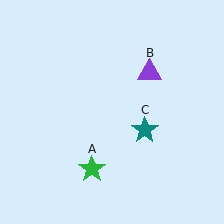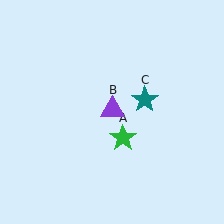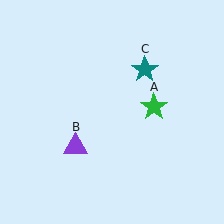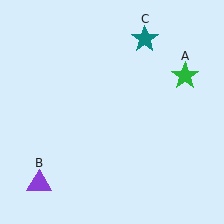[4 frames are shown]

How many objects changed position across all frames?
3 objects changed position: green star (object A), purple triangle (object B), teal star (object C).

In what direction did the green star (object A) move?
The green star (object A) moved up and to the right.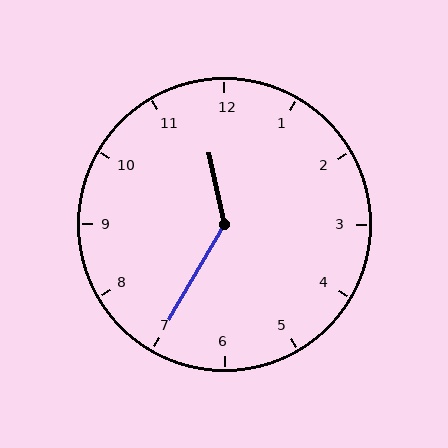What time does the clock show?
11:35.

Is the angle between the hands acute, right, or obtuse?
It is obtuse.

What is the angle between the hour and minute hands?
Approximately 138 degrees.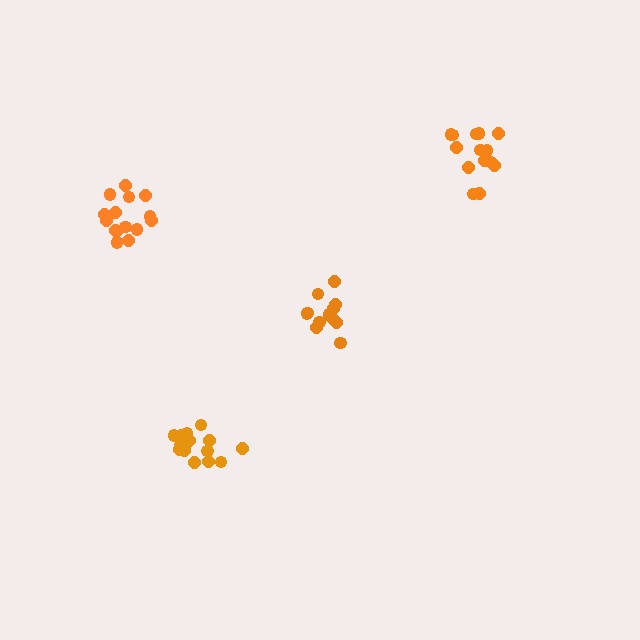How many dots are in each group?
Group 1: 14 dots, Group 2: 15 dots, Group 3: 13 dots, Group 4: 15 dots (57 total).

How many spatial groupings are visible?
There are 4 spatial groupings.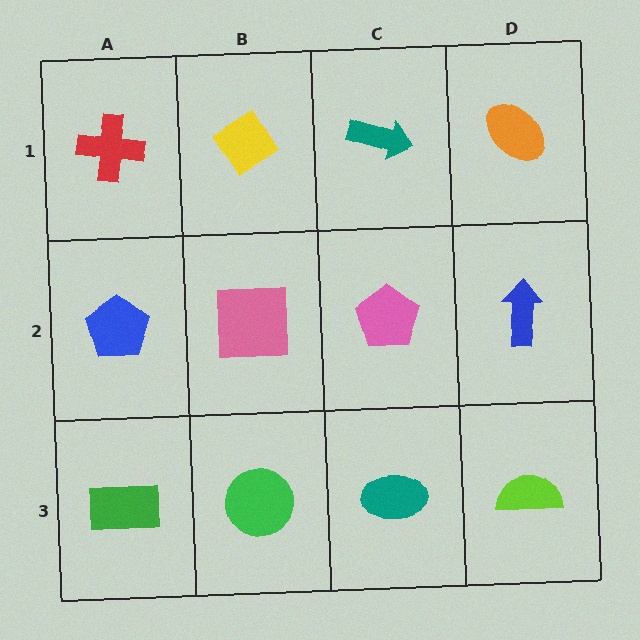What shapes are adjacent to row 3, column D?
A blue arrow (row 2, column D), a teal ellipse (row 3, column C).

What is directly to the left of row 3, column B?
A green rectangle.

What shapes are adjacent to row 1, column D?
A blue arrow (row 2, column D), a teal arrow (row 1, column C).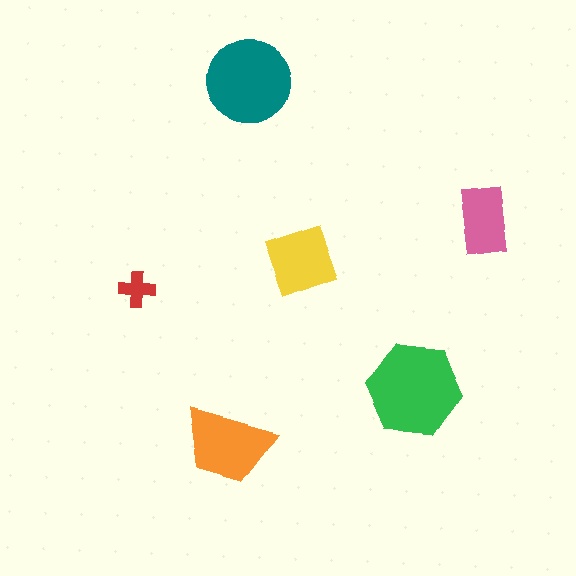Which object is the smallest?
The red cross.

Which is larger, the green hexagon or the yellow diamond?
The green hexagon.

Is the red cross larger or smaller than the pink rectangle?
Smaller.